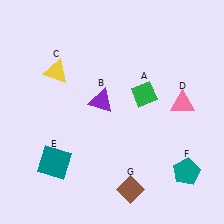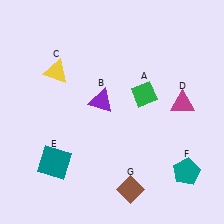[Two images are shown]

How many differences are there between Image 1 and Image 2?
There is 1 difference between the two images.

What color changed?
The triangle (D) changed from pink in Image 1 to magenta in Image 2.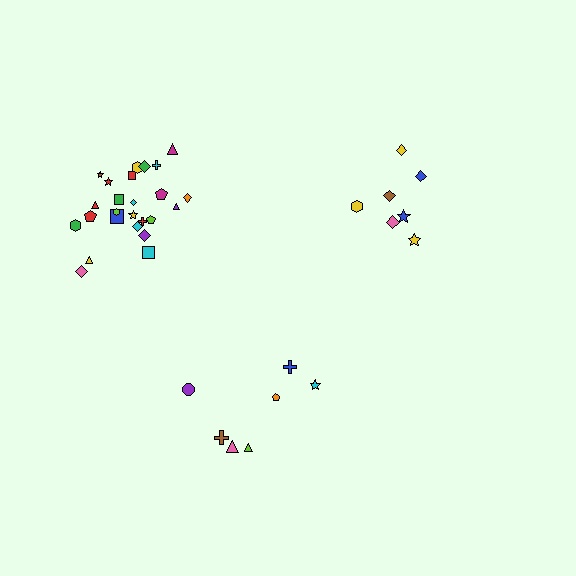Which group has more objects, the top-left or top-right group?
The top-left group.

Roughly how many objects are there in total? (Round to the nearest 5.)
Roughly 40 objects in total.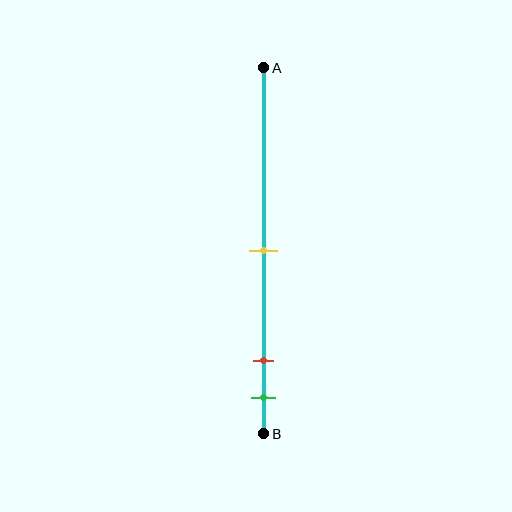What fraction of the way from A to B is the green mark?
The green mark is approximately 90% (0.9) of the way from A to B.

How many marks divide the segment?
There are 3 marks dividing the segment.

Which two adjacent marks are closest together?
The red and green marks are the closest adjacent pair.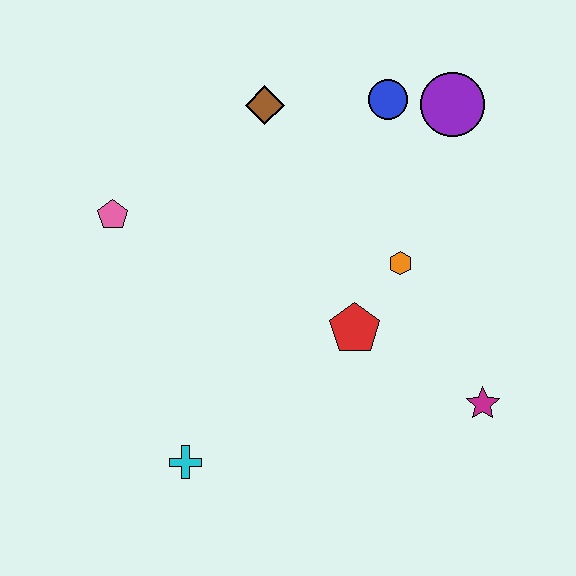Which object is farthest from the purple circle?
The cyan cross is farthest from the purple circle.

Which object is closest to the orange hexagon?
The red pentagon is closest to the orange hexagon.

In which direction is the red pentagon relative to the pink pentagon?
The red pentagon is to the right of the pink pentagon.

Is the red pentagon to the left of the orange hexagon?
Yes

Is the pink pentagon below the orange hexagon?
No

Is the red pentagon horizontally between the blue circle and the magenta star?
No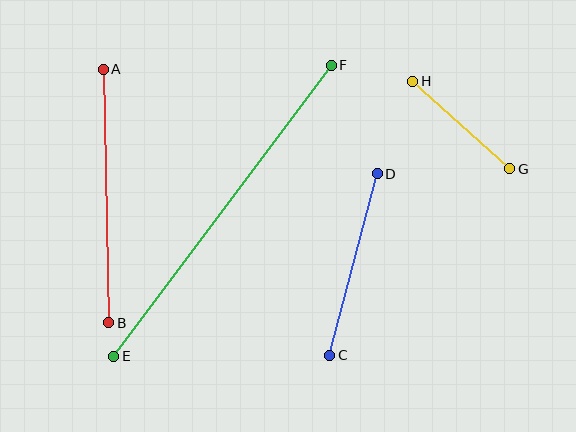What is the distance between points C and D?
The distance is approximately 188 pixels.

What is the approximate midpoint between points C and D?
The midpoint is at approximately (353, 265) pixels.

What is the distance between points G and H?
The distance is approximately 131 pixels.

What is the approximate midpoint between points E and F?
The midpoint is at approximately (223, 211) pixels.